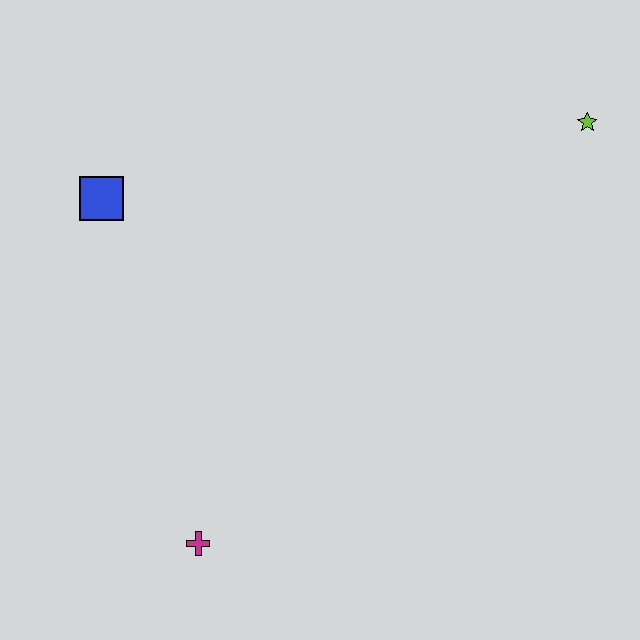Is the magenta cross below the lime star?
Yes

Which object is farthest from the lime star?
The magenta cross is farthest from the lime star.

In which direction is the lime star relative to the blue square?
The lime star is to the right of the blue square.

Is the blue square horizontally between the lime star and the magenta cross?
No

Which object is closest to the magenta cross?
The blue square is closest to the magenta cross.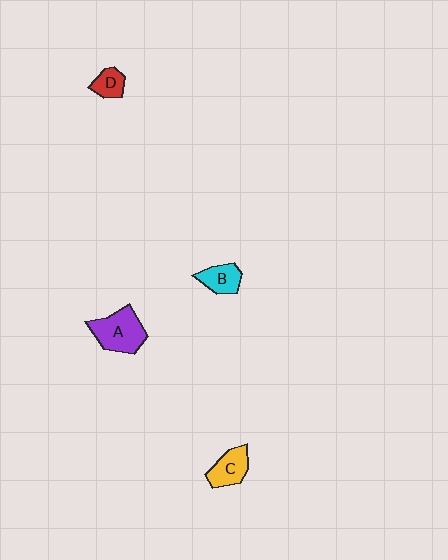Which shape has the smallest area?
Shape D (red).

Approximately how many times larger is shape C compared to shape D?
Approximately 1.5 times.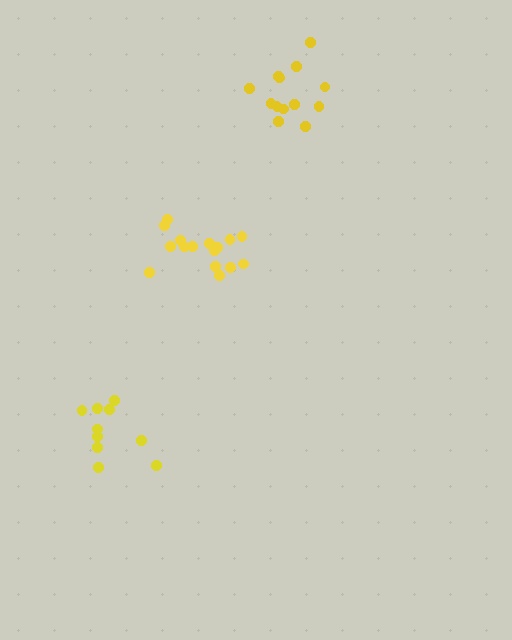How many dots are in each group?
Group 1: 16 dots, Group 2: 13 dots, Group 3: 11 dots (40 total).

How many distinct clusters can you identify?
There are 3 distinct clusters.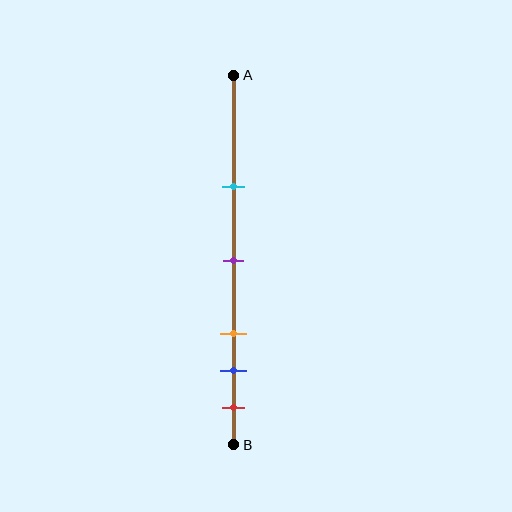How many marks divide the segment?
There are 5 marks dividing the segment.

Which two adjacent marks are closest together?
The blue and red marks are the closest adjacent pair.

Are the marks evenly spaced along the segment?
No, the marks are not evenly spaced.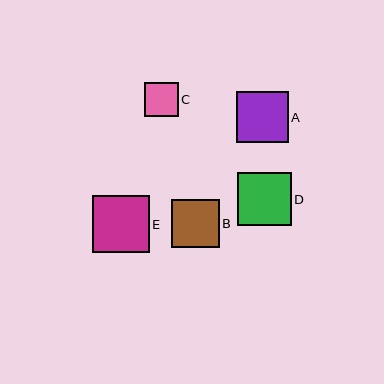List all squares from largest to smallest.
From largest to smallest: E, D, A, B, C.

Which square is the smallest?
Square C is the smallest with a size of approximately 34 pixels.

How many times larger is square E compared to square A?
Square E is approximately 1.1 times the size of square A.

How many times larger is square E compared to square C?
Square E is approximately 1.7 times the size of square C.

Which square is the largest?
Square E is the largest with a size of approximately 56 pixels.